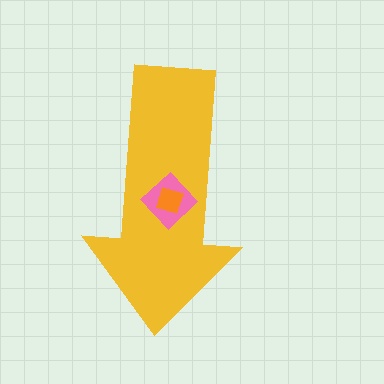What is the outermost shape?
The yellow arrow.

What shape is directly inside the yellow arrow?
The pink diamond.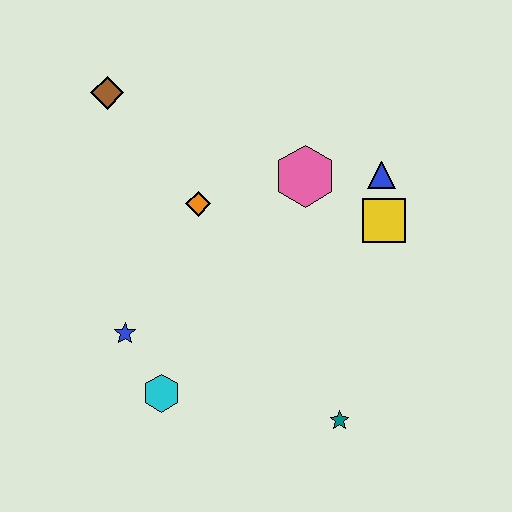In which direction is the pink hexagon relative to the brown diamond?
The pink hexagon is to the right of the brown diamond.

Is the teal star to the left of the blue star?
No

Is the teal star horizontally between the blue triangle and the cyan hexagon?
Yes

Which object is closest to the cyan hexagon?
The blue star is closest to the cyan hexagon.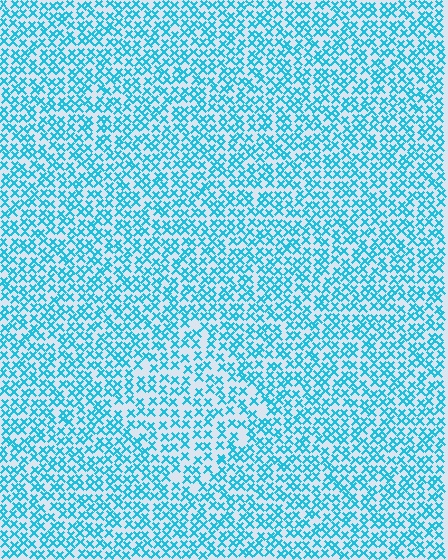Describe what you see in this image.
The image contains small cyan elements arranged at two different densities. A diamond-shaped region is visible where the elements are less densely packed than the surrounding area.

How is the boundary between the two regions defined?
The boundary is defined by a change in element density (approximately 1.4x ratio). All elements are the same color, size, and shape.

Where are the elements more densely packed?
The elements are more densely packed outside the diamond boundary.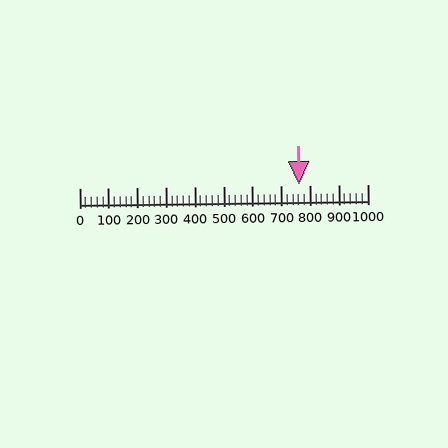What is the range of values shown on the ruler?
The ruler shows values from 0 to 1000.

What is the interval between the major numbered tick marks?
The major tick marks are spaced 100 units apart.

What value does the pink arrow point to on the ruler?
The pink arrow points to approximately 761.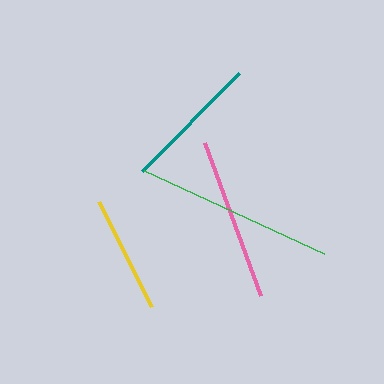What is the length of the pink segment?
The pink segment is approximately 163 pixels long.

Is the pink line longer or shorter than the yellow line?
The pink line is longer than the yellow line.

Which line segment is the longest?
The green line is the longest at approximately 198 pixels.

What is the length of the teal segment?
The teal segment is approximately 138 pixels long.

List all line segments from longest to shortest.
From longest to shortest: green, pink, teal, yellow.